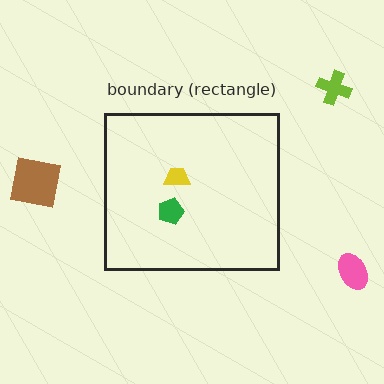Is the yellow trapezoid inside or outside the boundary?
Inside.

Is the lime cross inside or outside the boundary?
Outside.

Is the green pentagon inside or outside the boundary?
Inside.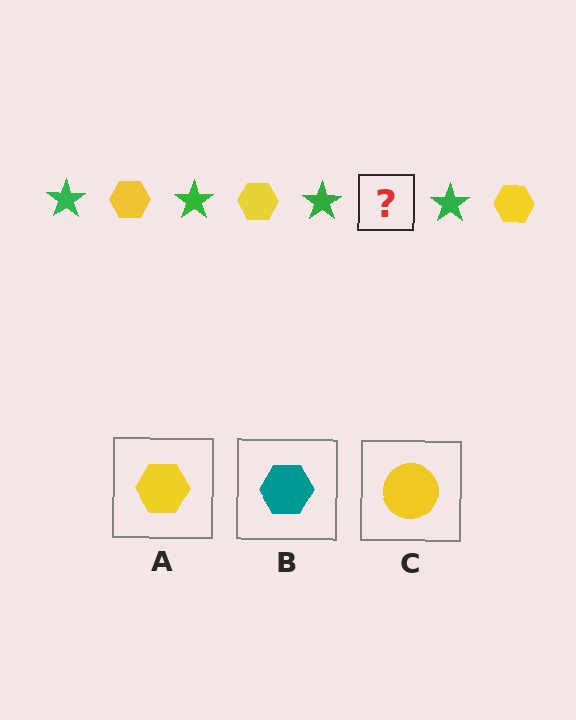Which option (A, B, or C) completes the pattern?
A.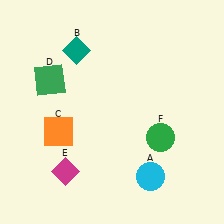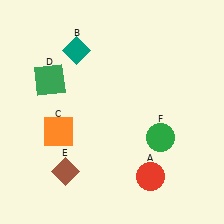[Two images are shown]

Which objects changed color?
A changed from cyan to red. E changed from magenta to brown.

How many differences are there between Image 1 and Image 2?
There are 2 differences between the two images.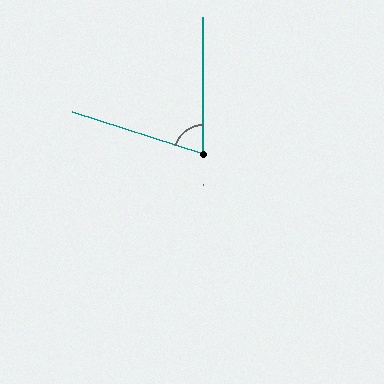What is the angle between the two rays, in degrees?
Approximately 72 degrees.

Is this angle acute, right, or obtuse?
It is acute.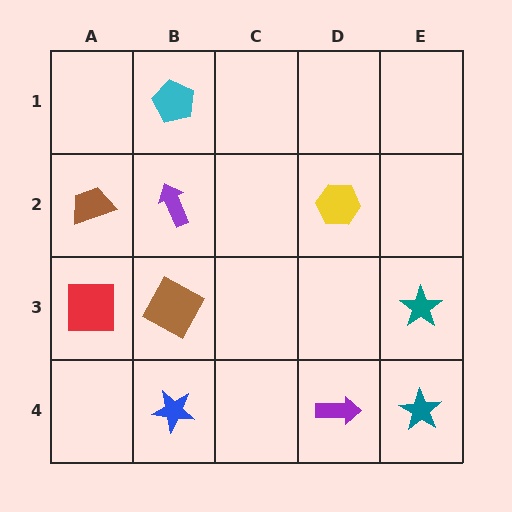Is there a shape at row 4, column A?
No, that cell is empty.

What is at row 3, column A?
A red square.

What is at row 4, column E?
A teal star.